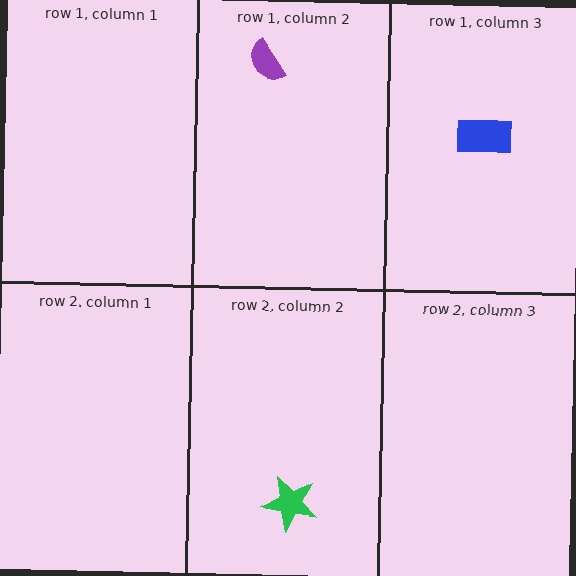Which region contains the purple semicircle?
The row 1, column 2 region.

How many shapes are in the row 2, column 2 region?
1.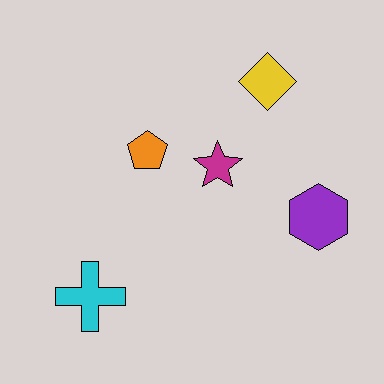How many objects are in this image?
There are 5 objects.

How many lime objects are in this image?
There are no lime objects.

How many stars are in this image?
There is 1 star.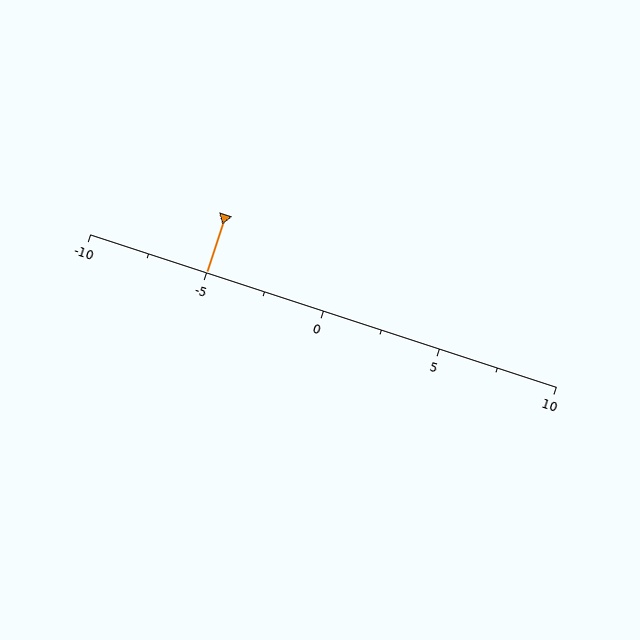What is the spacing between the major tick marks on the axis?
The major ticks are spaced 5 apart.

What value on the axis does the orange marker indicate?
The marker indicates approximately -5.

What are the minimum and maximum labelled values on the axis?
The axis runs from -10 to 10.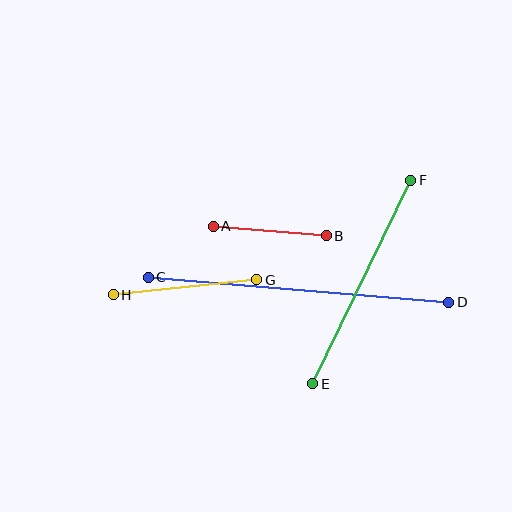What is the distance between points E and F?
The distance is approximately 226 pixels.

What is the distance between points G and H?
The distance is approximately 144 pixels.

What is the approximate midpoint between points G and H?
The midpoint is at approximately (185, 287) pixels.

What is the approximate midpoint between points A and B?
The midpoint is at approximately (270, 231) pixels.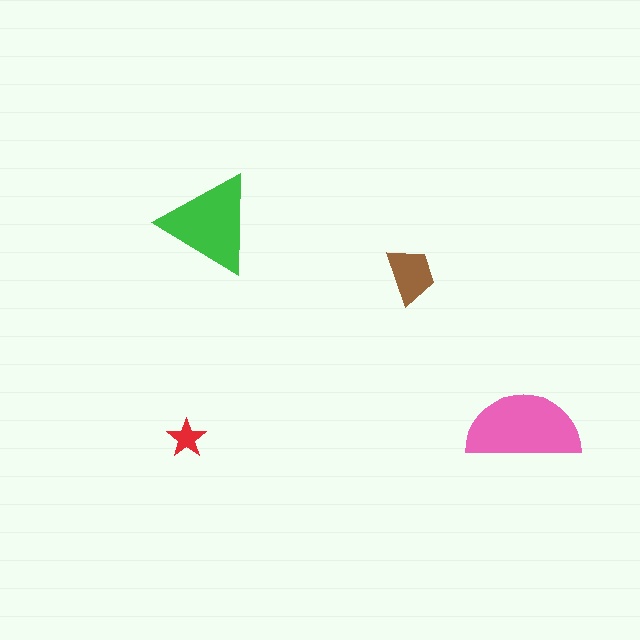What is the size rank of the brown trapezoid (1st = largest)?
3rd.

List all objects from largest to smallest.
The pink semicircle, the green triangle, the brown trapezoid, the red star.